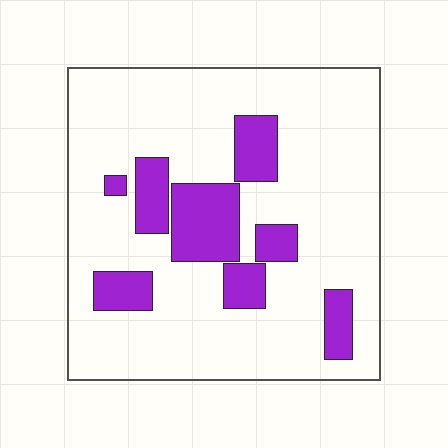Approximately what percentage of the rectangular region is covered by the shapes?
Approximately 20%.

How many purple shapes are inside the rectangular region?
8.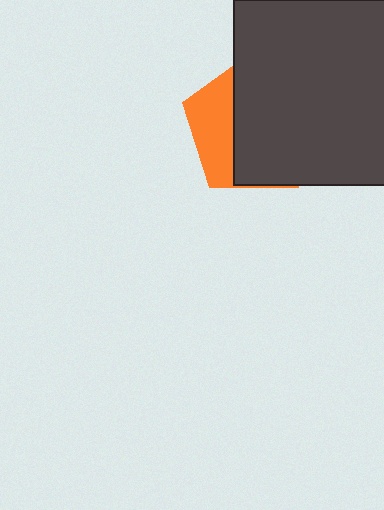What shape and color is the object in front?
The object in front is a dark gray square.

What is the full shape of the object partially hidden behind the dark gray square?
The partially hidden object is an orange pentagon.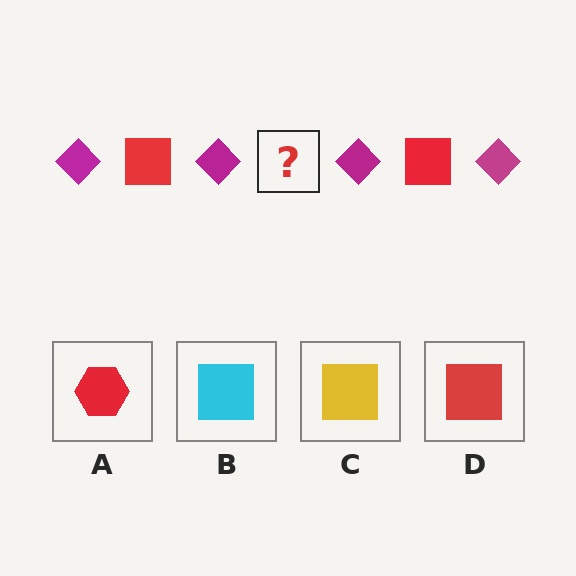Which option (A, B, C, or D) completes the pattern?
D.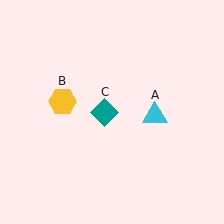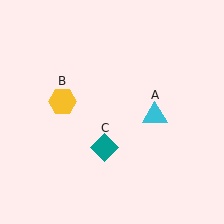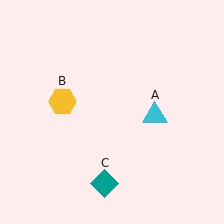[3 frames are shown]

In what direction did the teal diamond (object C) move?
The teal diamond (object C) moved down.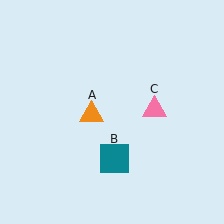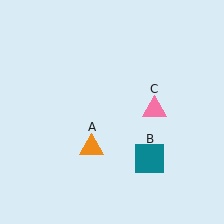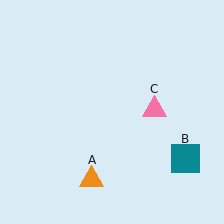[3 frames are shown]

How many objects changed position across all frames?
2 objects changed position: orange triangle (object A), teal square (object B).